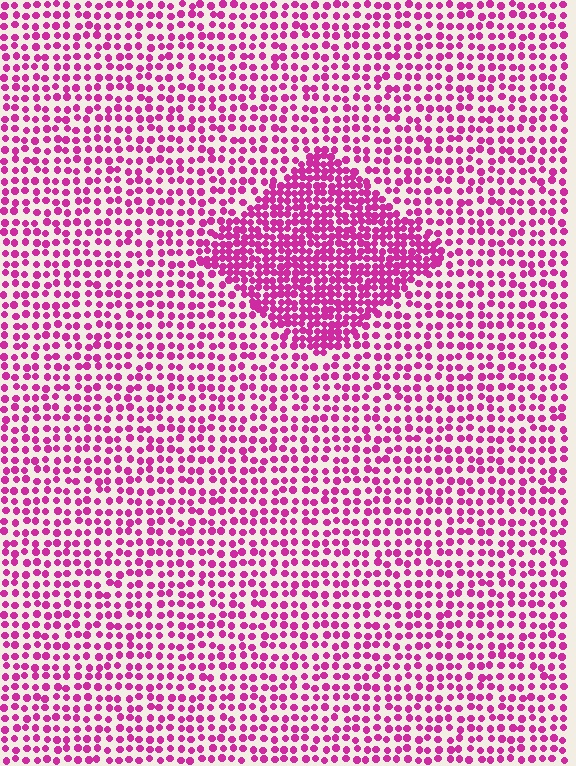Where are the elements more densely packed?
The elements are more densely packed inside the diamond boundary.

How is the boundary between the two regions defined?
The boundary is defined by a change in element density (approximately 2.0x ratio). All elements are the same color, size, and shape.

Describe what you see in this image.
The image contains small magenta elements arranged at two different densities. A diamond-shaped region is visible where the elements are more densely packed than the surrounding area.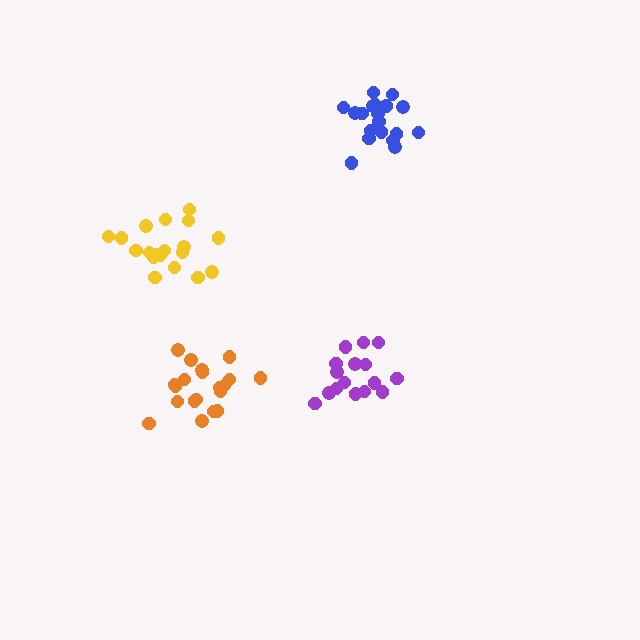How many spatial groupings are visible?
There are 4 spatial groupings.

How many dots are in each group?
Group 1: 20 dots, Group 2: 19 dots, Group 3: 16 dots, Group 4: 20 dots (75 total).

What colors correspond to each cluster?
The clusters are colored: orange, yellow, purple, blue.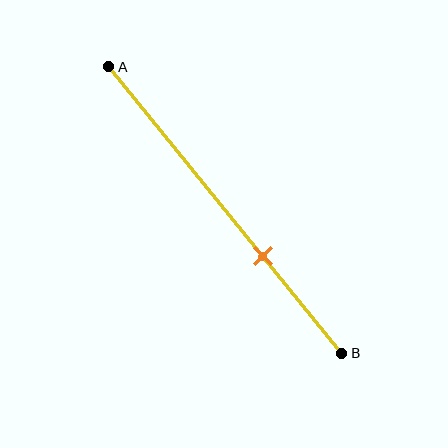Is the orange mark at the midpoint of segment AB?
No, the mark is at about 65% from A, not at the 50% midpoint.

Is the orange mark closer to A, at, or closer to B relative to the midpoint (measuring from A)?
The orange mark is closer to point B than the midpoint of segment AB.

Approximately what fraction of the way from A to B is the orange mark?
The orange mark is approximately 65% of the way from A to B.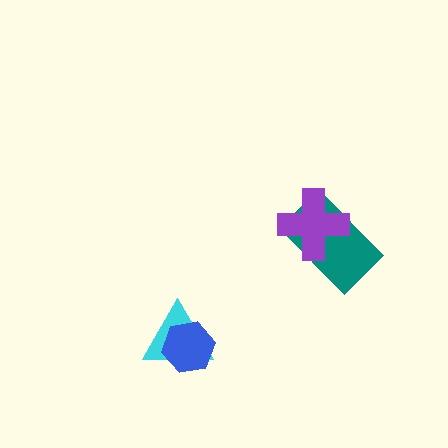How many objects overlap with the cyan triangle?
1 object overlaps with the cyan triangle.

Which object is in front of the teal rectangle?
The purple cross is in front of the teal rectangle.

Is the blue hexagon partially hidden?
No, no other shape covers it.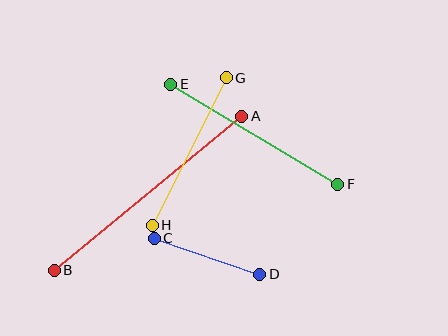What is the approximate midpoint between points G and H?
The midpoint is at approximately (189, 152) pixels.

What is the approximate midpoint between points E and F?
The midpoint is at approximately (254, 134) pixels.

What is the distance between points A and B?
The distance is approximately 243 pixels.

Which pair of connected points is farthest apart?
Points A and B are farthest apart.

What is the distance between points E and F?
The distance is approximately 194 pixels.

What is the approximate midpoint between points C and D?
The midpoint is at approximately (207, 256) pixels.